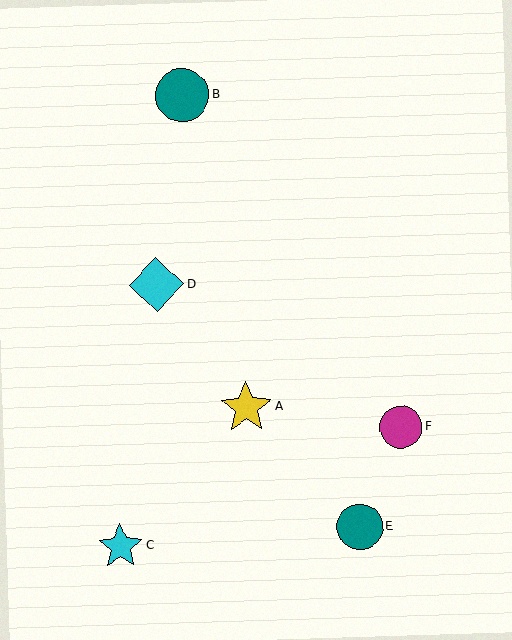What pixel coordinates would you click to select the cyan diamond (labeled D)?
Click at (156, 285) to select the cyan diamond D.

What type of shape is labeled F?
Shape F is a magenta circle.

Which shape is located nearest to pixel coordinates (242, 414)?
The yellow star (labeled A) at (246, 408) is nearest to that location.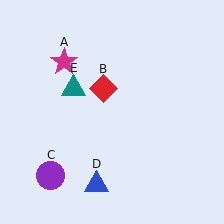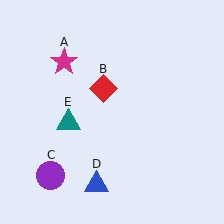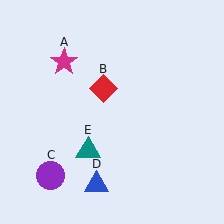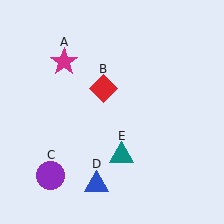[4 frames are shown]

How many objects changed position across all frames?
1 object changed position: teal triangle (object E).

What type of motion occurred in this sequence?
The teal triangle (object E) rotated counterclockwise around the center of the scene.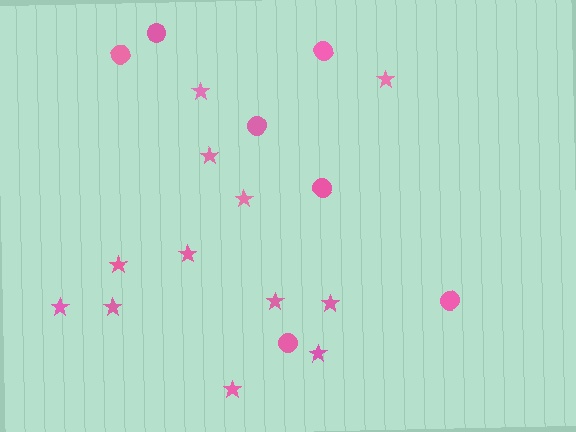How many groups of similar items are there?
There are 2 groups: one group of stars (12) and one group of circles (7).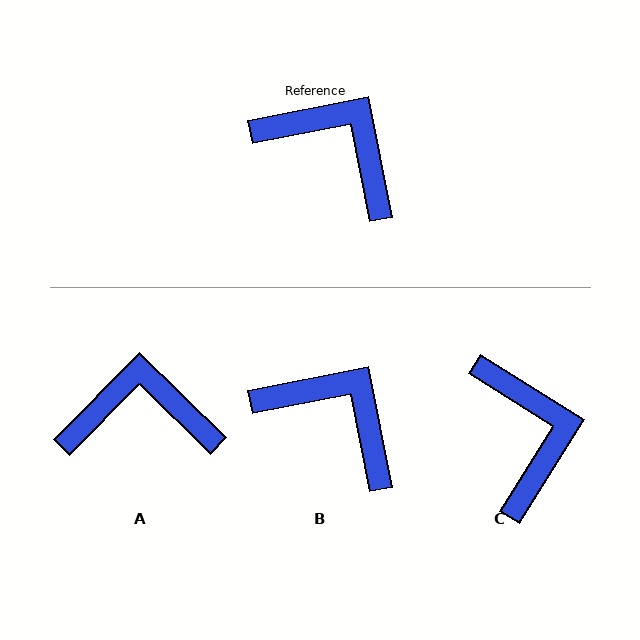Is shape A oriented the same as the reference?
No, it is off by about 35 degrees.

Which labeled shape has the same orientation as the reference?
B.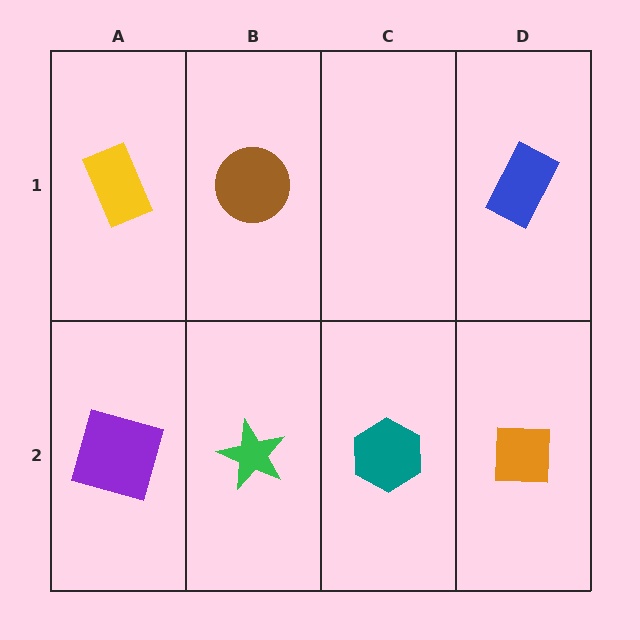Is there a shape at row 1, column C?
No, that cell is empty.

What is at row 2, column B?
A green star.